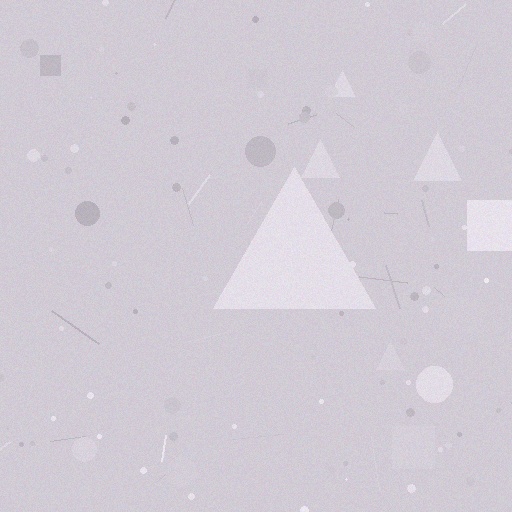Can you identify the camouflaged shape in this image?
The camouflaged shape is a triangle.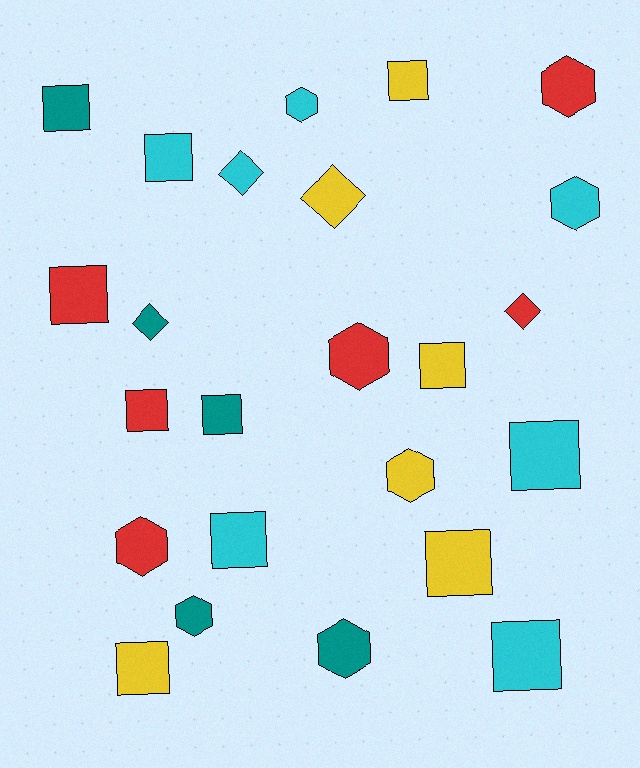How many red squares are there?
There are 2 red squares.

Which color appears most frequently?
Cyan, with 7 objects.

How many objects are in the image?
There are 24 objects.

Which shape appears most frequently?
Square, with 12 objects.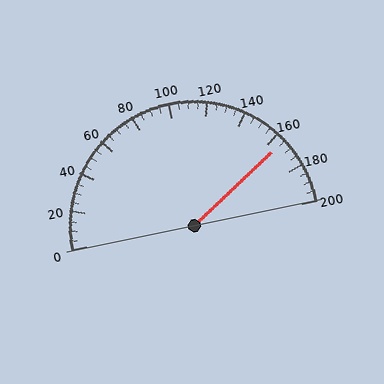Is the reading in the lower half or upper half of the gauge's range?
The reading is in the upper half of the range (0 to 200).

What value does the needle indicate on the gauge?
The needle indicates approximately 165.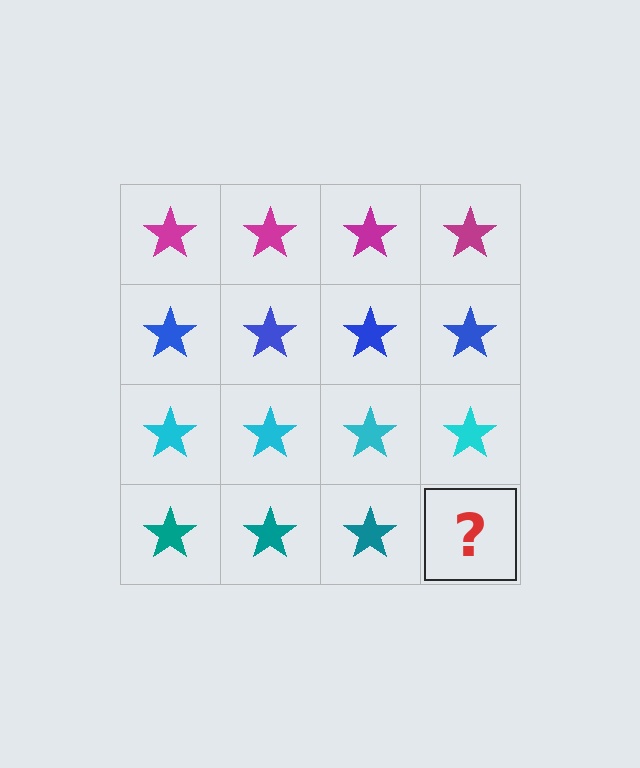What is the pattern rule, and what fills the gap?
The rule is that each row has a consistent color. The gap should be filled with a teal star.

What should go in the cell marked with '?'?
The missing cell should contain a teal star.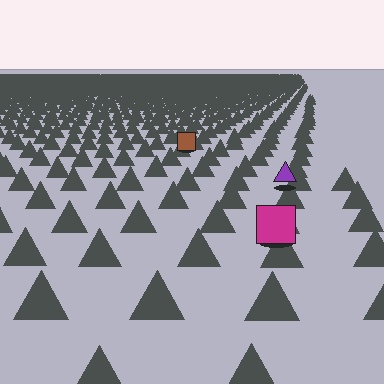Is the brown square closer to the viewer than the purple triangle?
No. The purple triangle is closer — you can tell from the texture gradient: the ground texture is coarser near it.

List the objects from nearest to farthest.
From nearest to farthest: the magenta square, the purple triangle, the brown square.